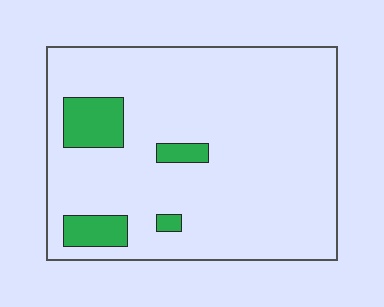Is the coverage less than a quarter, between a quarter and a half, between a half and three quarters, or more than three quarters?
Less than a quarter.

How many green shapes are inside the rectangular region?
4.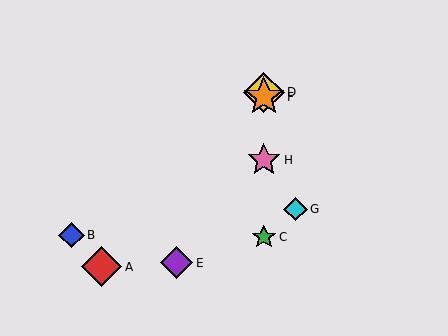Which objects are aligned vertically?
Objects C, D, F, H are aligned vertically.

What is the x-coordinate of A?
Object A is at x≈101.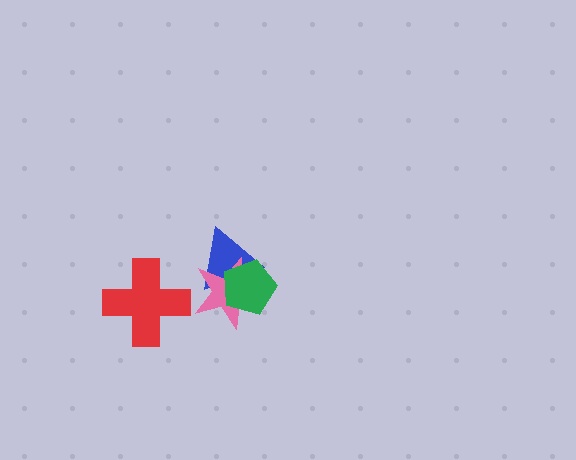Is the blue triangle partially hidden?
Yes, it is partially covered by another shape.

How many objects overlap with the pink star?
2 objects overlap with the pink star.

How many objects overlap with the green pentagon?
2 objects overlap with the green pentagon.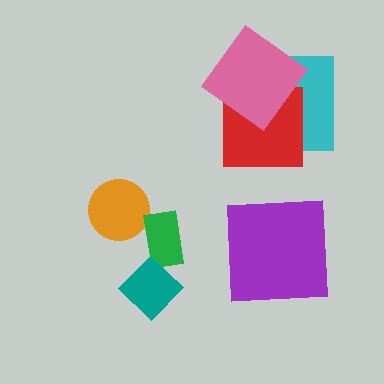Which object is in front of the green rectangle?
The teal diamond is in front of the green rectangle.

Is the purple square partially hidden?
No, no other shape covers it.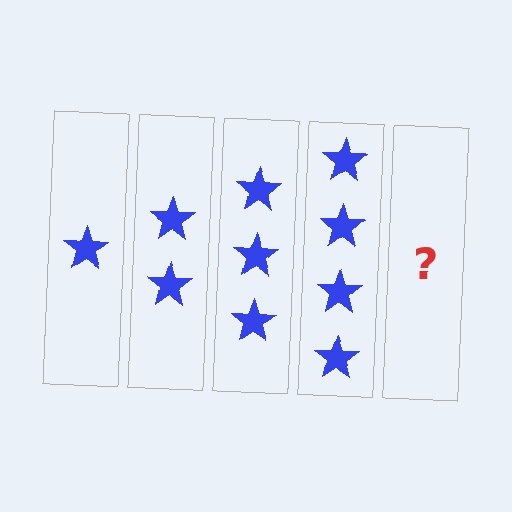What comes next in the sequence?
The next element should be 5 stars.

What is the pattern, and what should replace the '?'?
The pattern is that each step adds one more star. The '?' should be 5 stars.